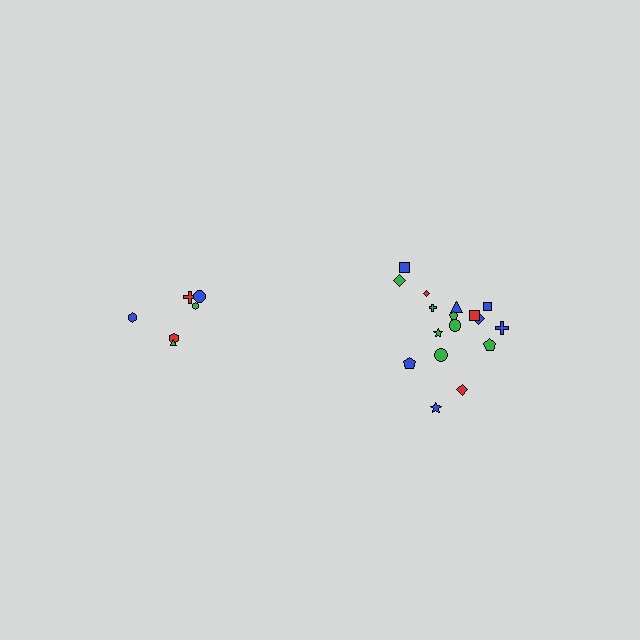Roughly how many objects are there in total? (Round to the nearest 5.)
Roughly 25 objects in total.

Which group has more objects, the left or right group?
The right group.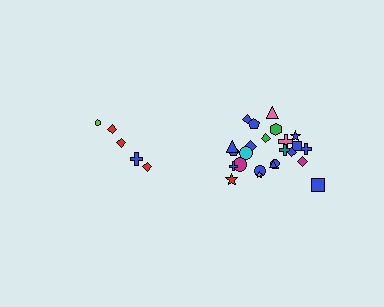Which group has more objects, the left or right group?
The right group.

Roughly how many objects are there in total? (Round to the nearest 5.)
Roughly 30 objects in total.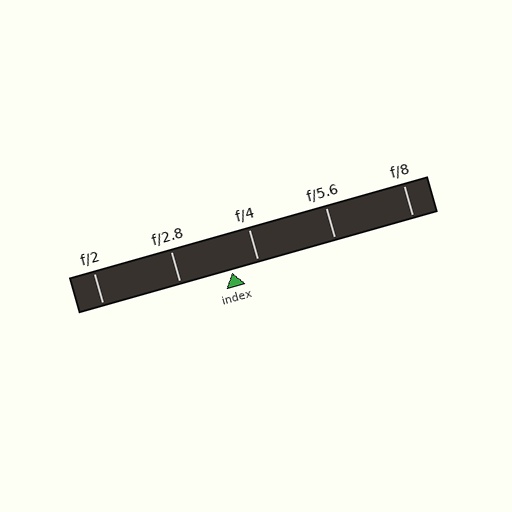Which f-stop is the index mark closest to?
The index mark is closest to f/4.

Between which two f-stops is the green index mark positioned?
The index mark is between f/2.8 and f/4.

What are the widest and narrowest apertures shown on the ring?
The widest aperture shown is f/2 and the narrowest is f/8.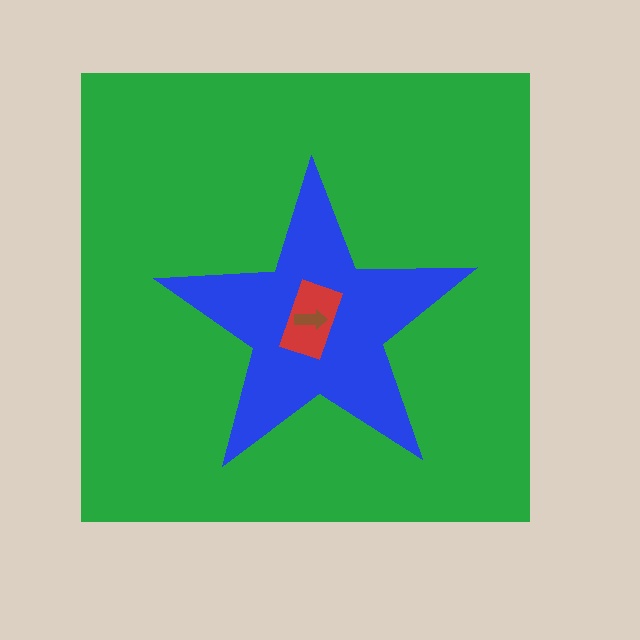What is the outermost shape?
The green square.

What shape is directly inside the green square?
The blue star.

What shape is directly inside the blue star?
The red rectangle.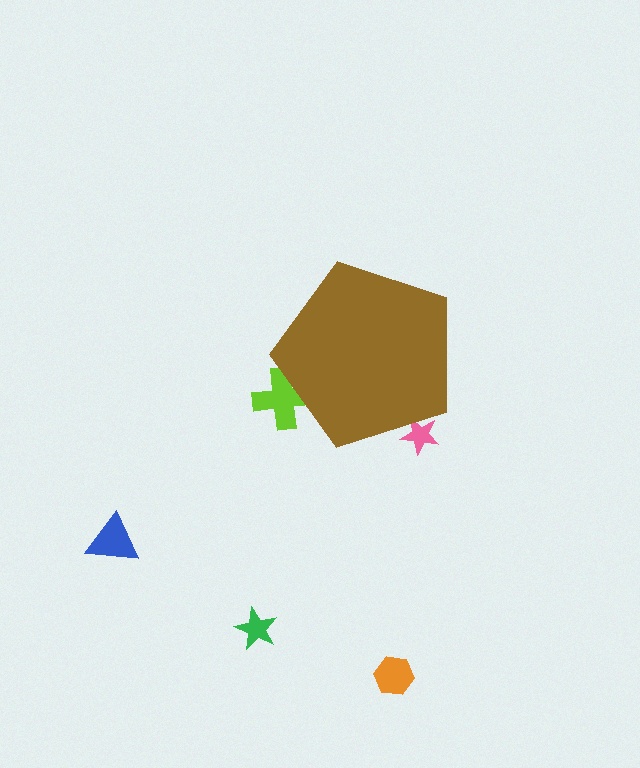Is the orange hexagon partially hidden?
No, the orange hexagon is fully visible.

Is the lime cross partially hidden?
Yes, the lime cross is partially hidden behind the brown pentagon.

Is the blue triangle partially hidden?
No, the blue triangle is fully visible.